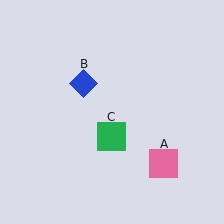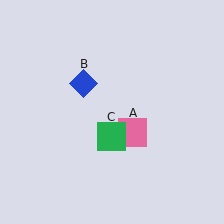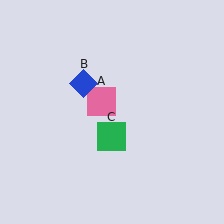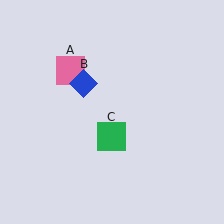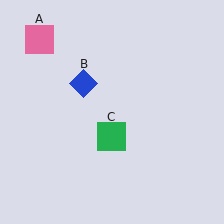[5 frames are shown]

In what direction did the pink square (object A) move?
The pink square (object A) moved up and to the left.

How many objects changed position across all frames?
1 object changed position: pink square (object A).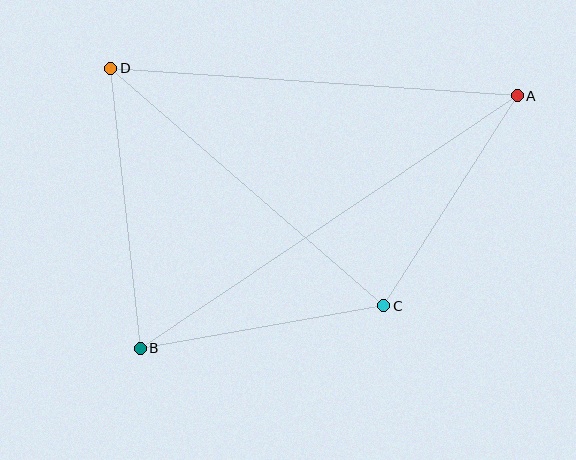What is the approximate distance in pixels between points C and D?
The distance between C and D is approximately 362 pixels.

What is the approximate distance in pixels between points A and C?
The distance between A and C is approximately 249 pixels.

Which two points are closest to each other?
Points B and C are closest to each other.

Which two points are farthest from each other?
Points A and B are farthest from each other.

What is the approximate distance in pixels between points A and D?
The distance between A and D is approximately 408 pixels.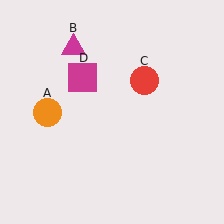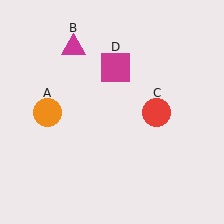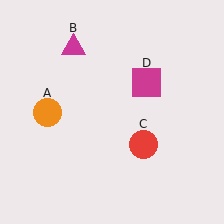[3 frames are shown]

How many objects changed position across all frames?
2 objects changed position: red circle (object C), magenta square (object D).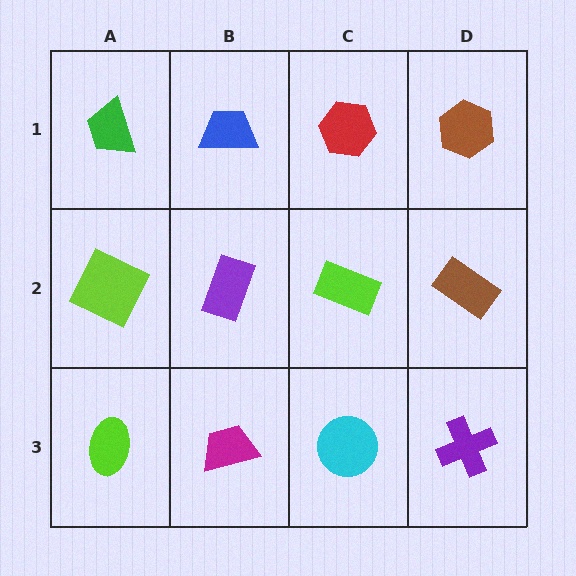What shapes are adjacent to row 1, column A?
A lime square (row 2, column A), a blue trapezoid (row 1, column B).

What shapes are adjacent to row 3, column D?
A brown rectangle (row 2, column D), a cyan circle (row 3, column C).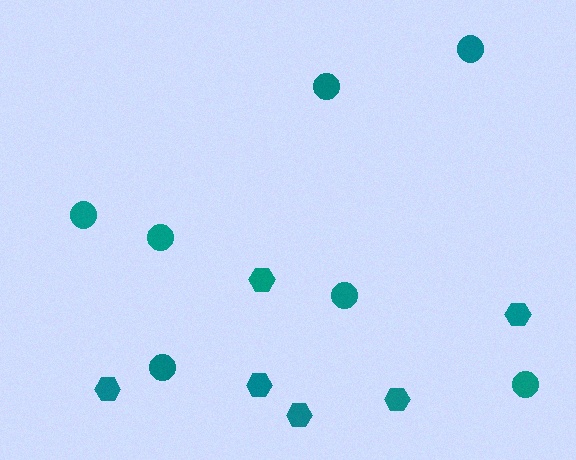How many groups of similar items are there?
There are 2 groups: one group of circles (7) and one group of hexagons (6).